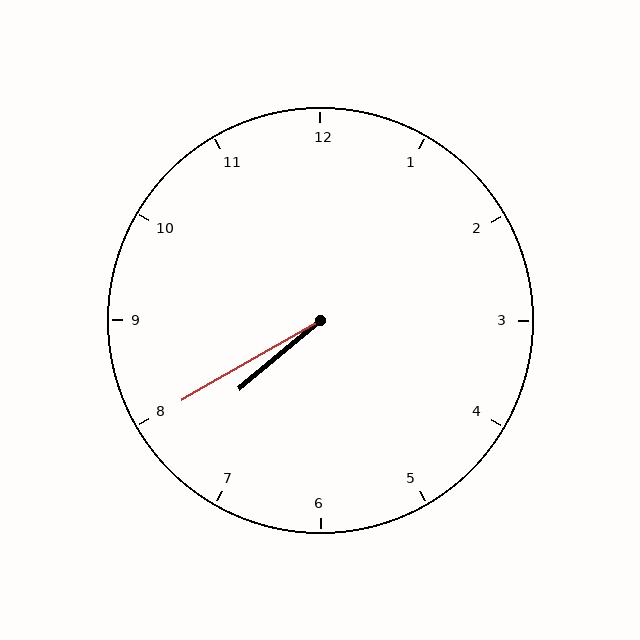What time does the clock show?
7:40.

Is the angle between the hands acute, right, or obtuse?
It is acute.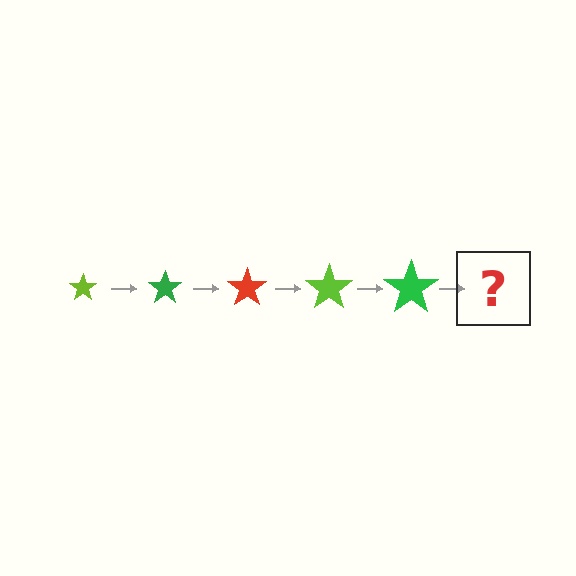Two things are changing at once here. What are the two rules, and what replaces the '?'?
The two rules are that the star grows larger each step and the color cycles through lime, green, and red. The '?' should be a red star, larger than the previous one.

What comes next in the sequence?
The next element should be a red star, larger than the previous one.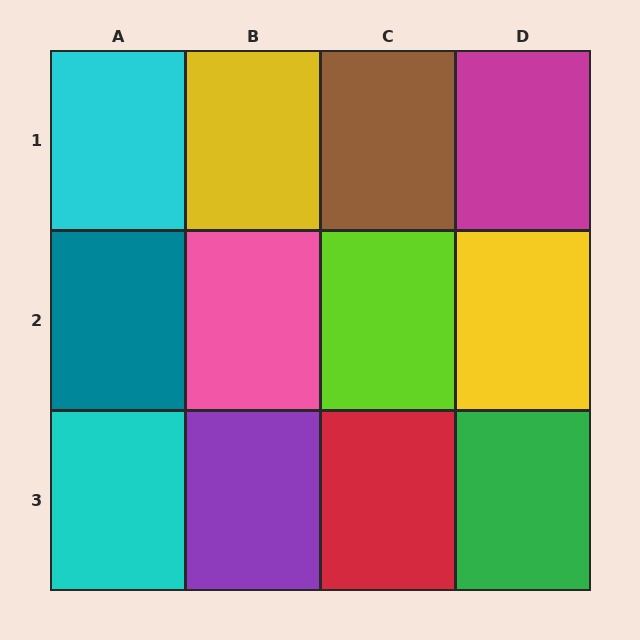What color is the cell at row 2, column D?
Yellow.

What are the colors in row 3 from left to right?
Cyan, purple, red, green.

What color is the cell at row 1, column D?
Magenta.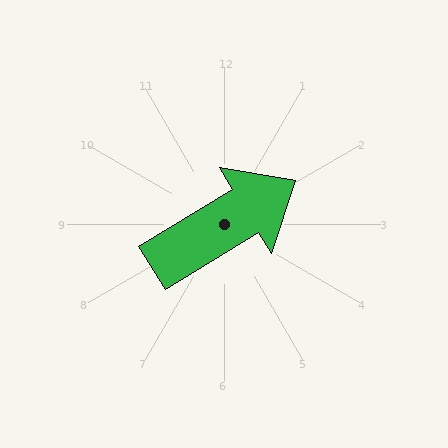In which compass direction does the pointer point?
Northeast.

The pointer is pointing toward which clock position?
Roughly 2 o'clock.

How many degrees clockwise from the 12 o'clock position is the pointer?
Approximately 59 degrees.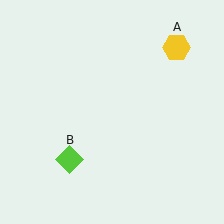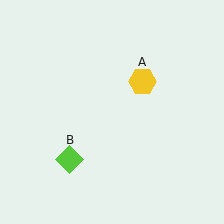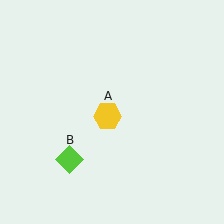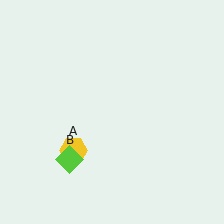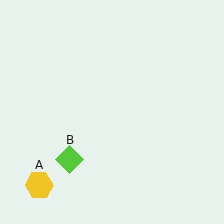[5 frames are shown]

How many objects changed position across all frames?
1 object changed position: yellow hexagon (object A).